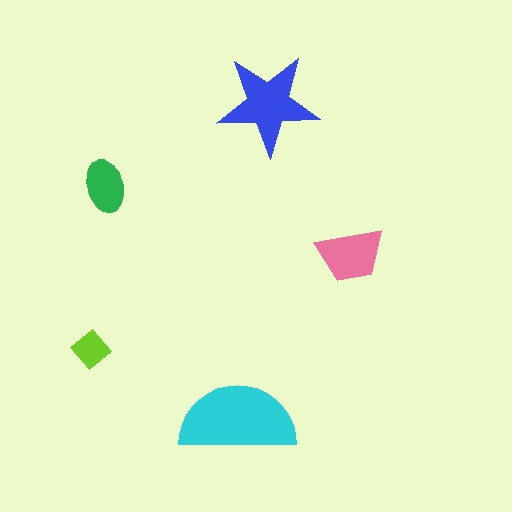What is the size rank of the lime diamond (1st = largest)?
5th.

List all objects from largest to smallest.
The cyan semicircle, the blue star, the pink trapezoid, the green ellipse, the lime diamond.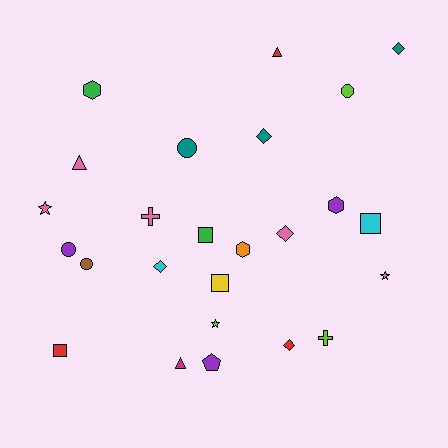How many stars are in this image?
There are 3 stars.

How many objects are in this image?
There are 25 objects.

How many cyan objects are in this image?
There are 2 cyan objects.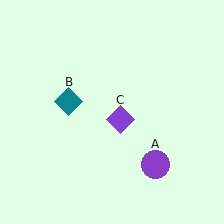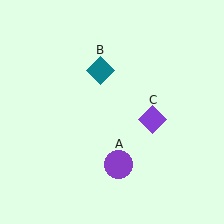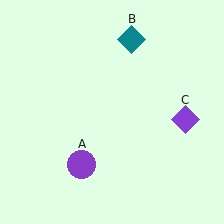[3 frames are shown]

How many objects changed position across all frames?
3 objects changed position: purple circle (object A), teal diamond (object B), purple diamond (object C).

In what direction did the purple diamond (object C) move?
The purple diamond (object C) moved right.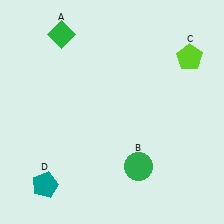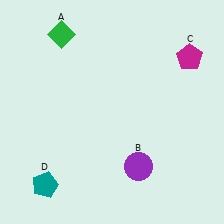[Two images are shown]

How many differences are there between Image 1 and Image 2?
There are 2 differences between the two images.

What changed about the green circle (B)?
In Image 1, B is green. In Image 2, it changed to purple.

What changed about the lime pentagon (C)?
In Image 1, C is lime. In Image 2, it changed to magenta.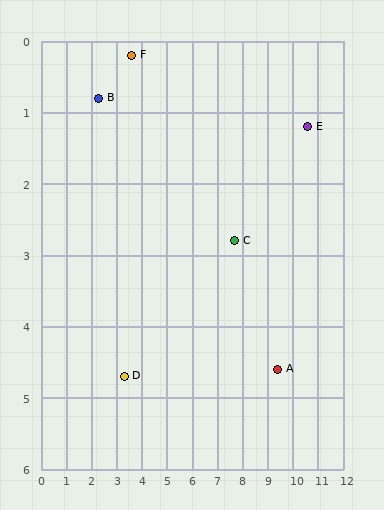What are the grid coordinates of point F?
Point F is at approximately (3.6, 0.2).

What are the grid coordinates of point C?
Point C is at approximately (7.7, 2.8).